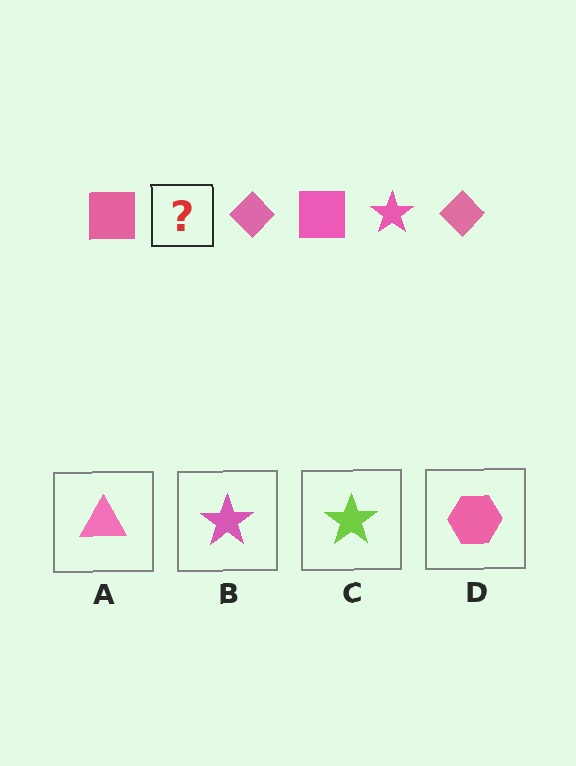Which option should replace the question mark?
Option B.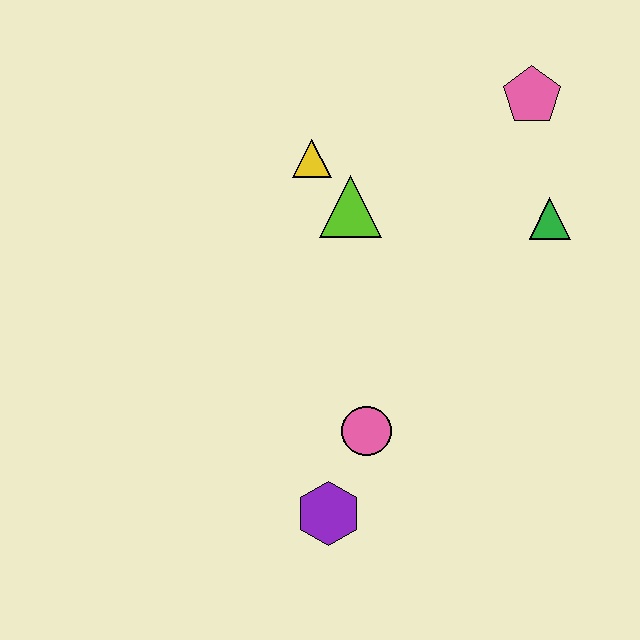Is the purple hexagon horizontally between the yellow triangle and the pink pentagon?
Yes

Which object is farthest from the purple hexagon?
The pink pentagon is farthest from the purple hexagon.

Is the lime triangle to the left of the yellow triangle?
No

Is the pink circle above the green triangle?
No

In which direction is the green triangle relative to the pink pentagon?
The green triangle is below the pink pentagon.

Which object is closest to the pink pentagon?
The green triangle is closest to the pink pentagon.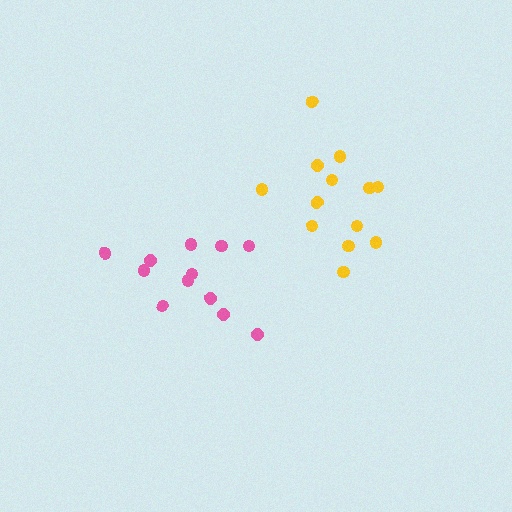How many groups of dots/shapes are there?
There are 2 groups.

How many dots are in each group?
Group 1: 12 dots, Group 2: 13 dots (25 total).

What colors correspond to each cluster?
The clusters are colored: pink, yellow.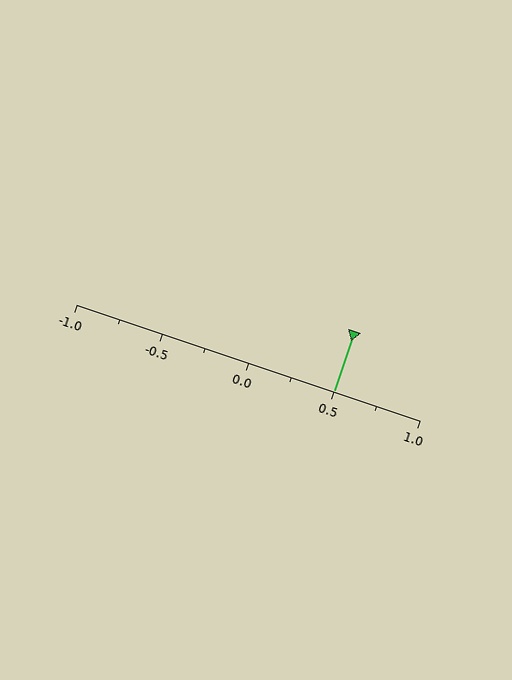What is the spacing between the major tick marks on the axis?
The major ticks are spaced 0.5 apart.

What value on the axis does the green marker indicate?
The marker indicates approximately 0.5.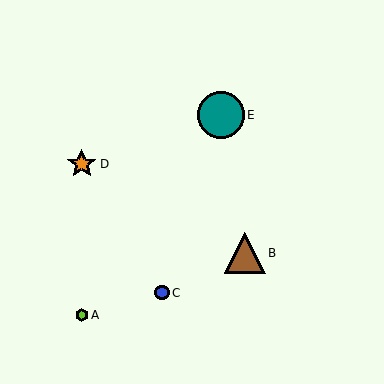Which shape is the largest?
The teal circle (labeled E) is the largest.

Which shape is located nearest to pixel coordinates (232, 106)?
The teal circle (labeled E) at (221, 115) is nearest to that location.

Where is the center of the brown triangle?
The center of the brown triangle is at (245, 253).